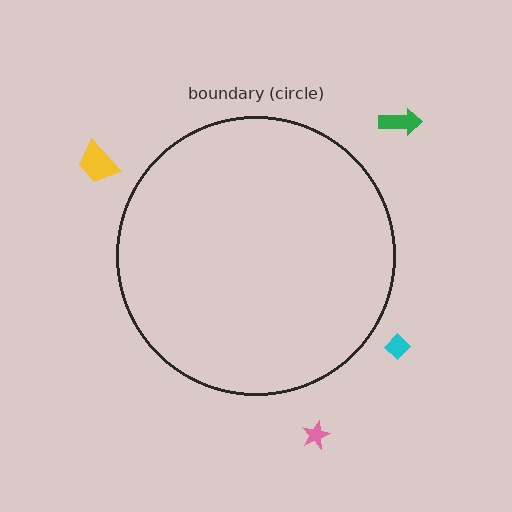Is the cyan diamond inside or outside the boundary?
Outside.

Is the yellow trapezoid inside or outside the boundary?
Outside.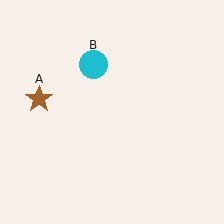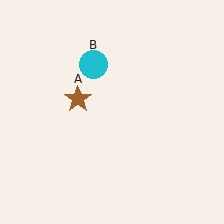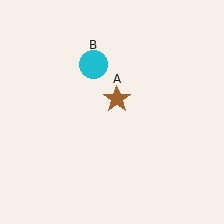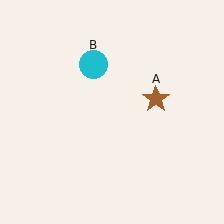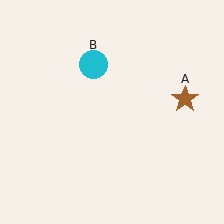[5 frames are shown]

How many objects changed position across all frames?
1 object changed position: brown star (object A).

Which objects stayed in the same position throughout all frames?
Cyan circle (object B) remained stationary.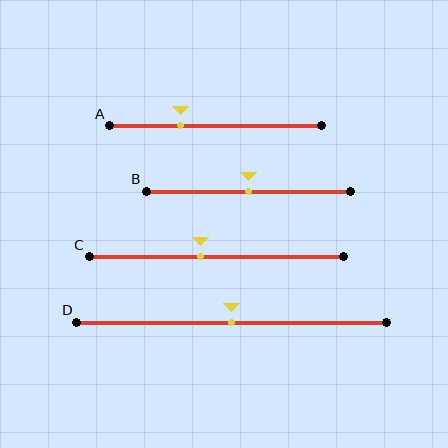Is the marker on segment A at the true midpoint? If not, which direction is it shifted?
No, the marker on segment A is shifted to the left by about 17% of the segment length.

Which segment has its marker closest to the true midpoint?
Segment B has its marker closest to the true midpoint.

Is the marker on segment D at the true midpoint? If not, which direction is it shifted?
Yes, the marker on segment D is at the true midpoint.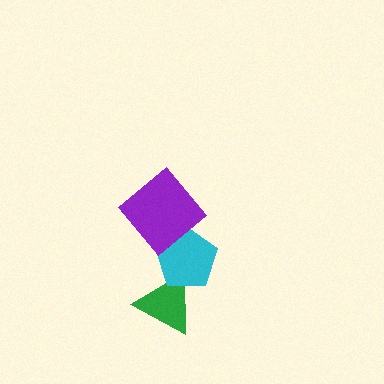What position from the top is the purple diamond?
The purple diamond is 1st from the top.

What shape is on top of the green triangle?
The cyan pentagon is on top of the green triangle.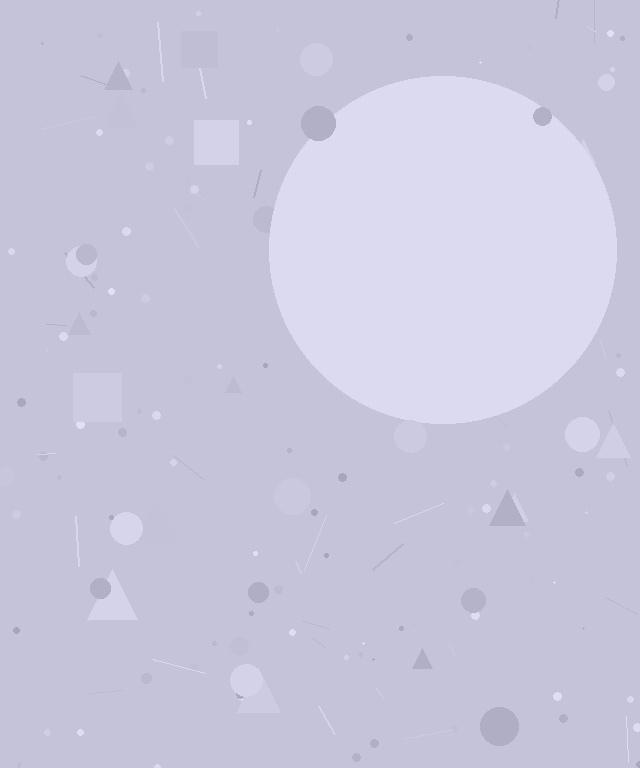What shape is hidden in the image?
A circle is hidden in the image.